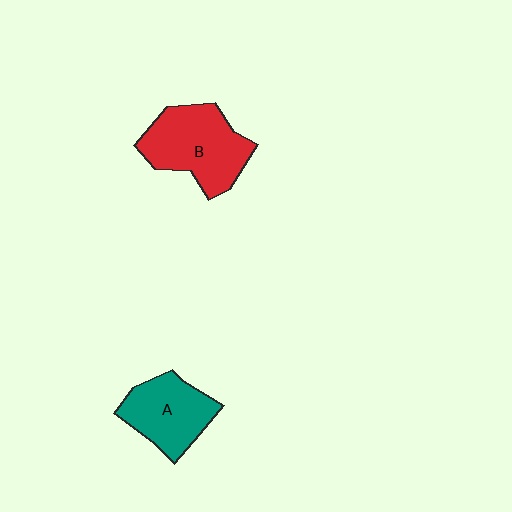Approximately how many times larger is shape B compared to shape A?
Approximately 1.3 times.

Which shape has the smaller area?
Shape A (teal).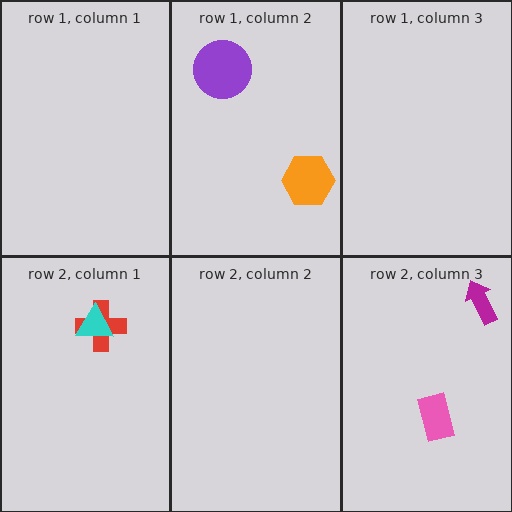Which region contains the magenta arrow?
The row 2, column 3 region.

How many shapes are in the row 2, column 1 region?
2.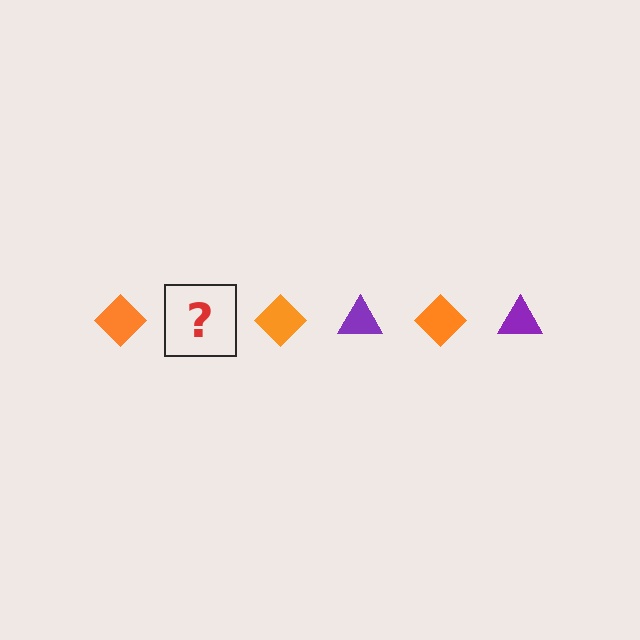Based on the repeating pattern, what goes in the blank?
The blank should be a purple triangle.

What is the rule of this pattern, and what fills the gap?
The rule is that the pattern alternates between orange diamond and purple triangle. The gap should be filled with a purple triangle.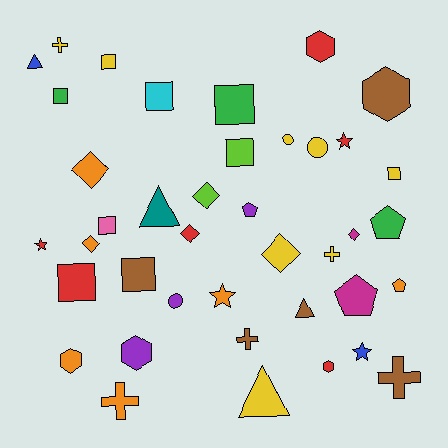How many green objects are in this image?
There are 3 green objects.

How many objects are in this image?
There are 40 objects.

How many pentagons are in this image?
There are 4 pentagons.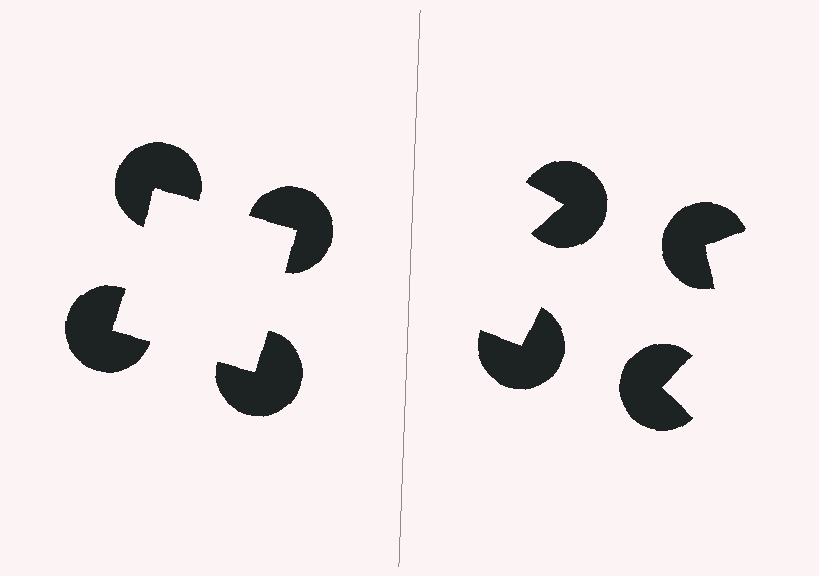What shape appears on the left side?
An illusory square.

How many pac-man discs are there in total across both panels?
8 — 4 on each side.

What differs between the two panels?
The pac-man discs are positioned identically on both sides; only the wedge orientations differ. On the left they align to a square; on the right they are misaligned.